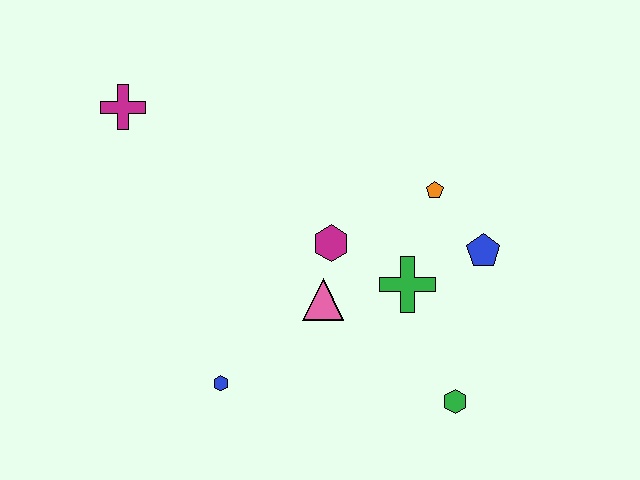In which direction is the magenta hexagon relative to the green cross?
The magenta hexagon is to the left of the green cross.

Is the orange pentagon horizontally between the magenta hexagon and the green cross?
No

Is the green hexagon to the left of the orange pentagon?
No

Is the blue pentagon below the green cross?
No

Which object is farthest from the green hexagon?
The magenta cross is farthest from the green hexagon.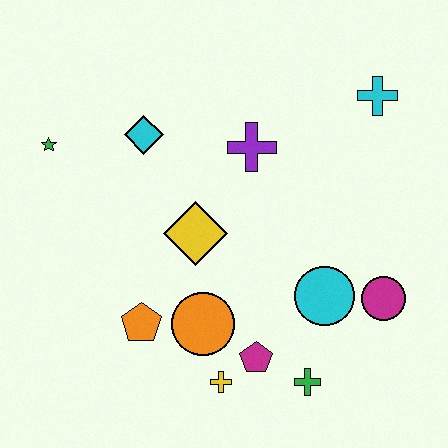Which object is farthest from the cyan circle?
The green star is farthest from the cyan circle.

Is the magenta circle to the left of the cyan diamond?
No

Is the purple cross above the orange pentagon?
Yes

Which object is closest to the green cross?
The magenta pentagon is closest to the green cross.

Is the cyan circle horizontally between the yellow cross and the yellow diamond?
No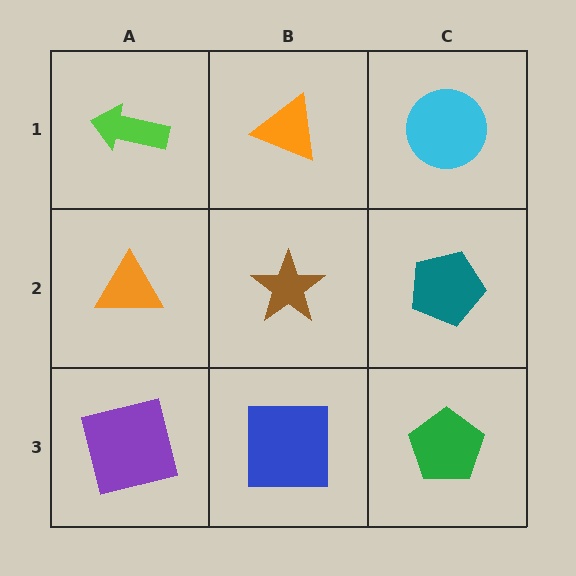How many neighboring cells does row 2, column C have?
3.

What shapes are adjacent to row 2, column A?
A lime arrow (row 1, column A), a purple square (row 3, column A), a brown star (row 2, column B).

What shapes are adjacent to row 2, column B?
An orange triangle (row 1, column B), a blue square (row 3, column B), an orange triangle (row 2, column A), a teal pentagon (row 2, column C).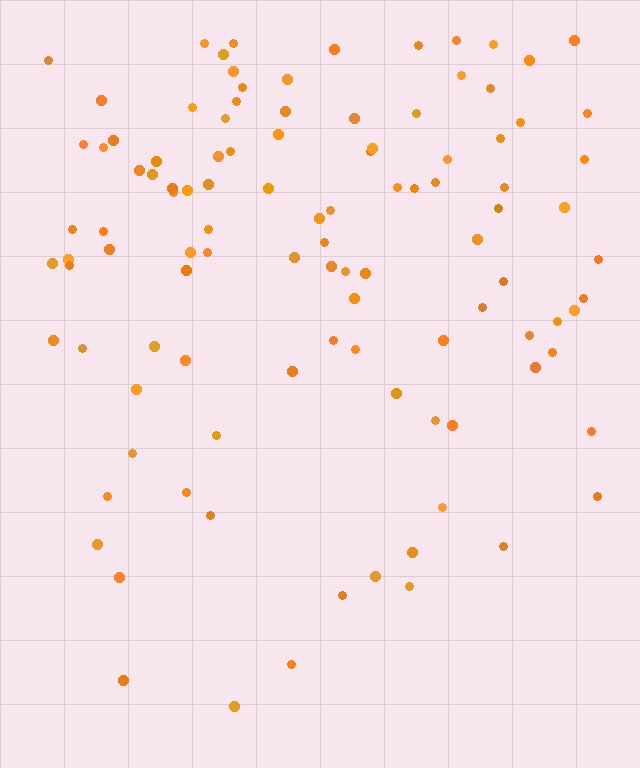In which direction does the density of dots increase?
From bottom to top, with the top side densest.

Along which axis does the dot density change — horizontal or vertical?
Vertical.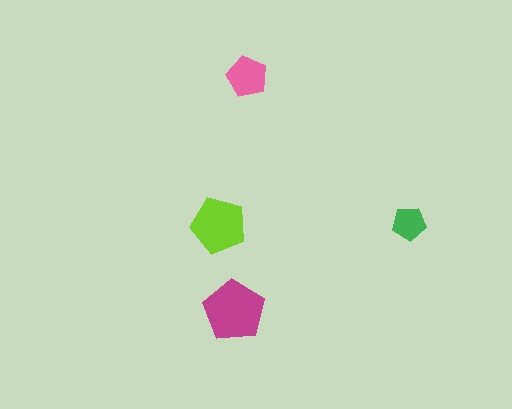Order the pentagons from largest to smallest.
the magenta one, the lime one, the pink one, the green one.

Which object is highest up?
The pink pentagon is topmost.